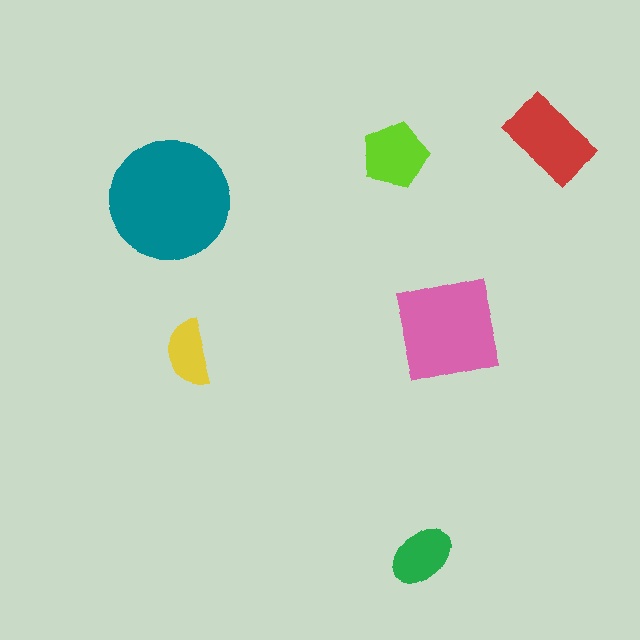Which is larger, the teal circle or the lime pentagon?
The teal circle.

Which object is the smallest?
The yellow semicircle.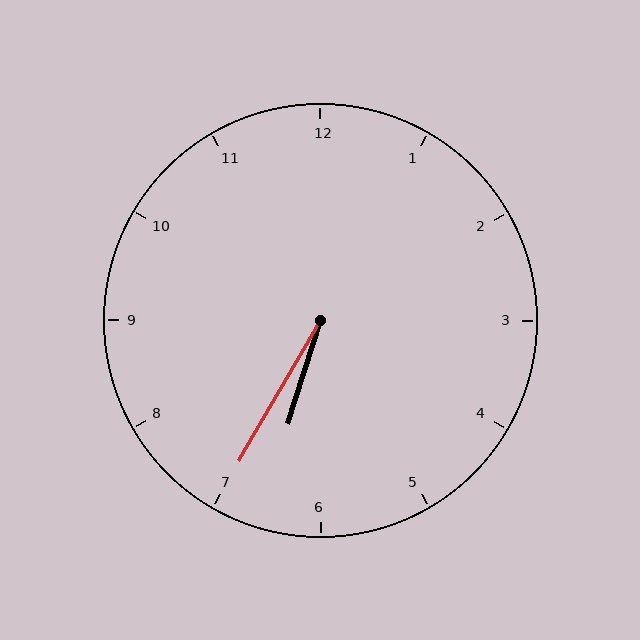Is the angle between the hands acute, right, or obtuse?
It is acute.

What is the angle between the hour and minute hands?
Approximately 12 degrees.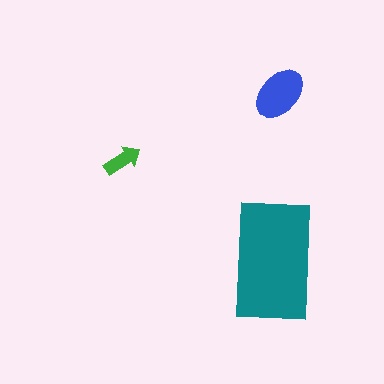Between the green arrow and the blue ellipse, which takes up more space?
The blue ellipse.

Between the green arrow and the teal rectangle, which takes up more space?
The teal rectangle.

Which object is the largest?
The teal rectangle.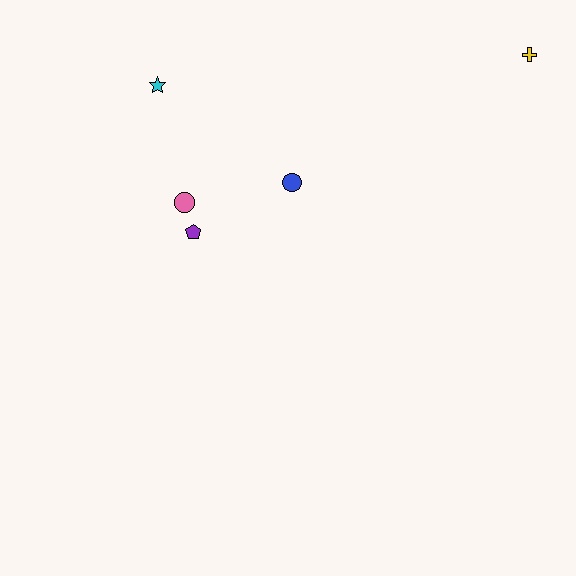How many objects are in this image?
There are 5 objects.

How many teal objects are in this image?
There are no teal objects.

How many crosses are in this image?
There is 1 cross.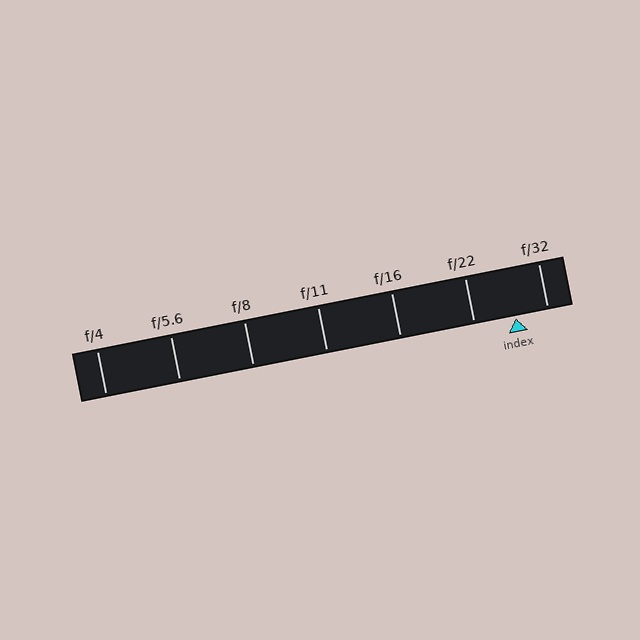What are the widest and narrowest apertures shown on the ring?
The widest aperture shown is f/4 and the narrowest is f/32.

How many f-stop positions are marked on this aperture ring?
There are 7 f-stop positions marked.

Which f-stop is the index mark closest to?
The index mark is closest to f/32.